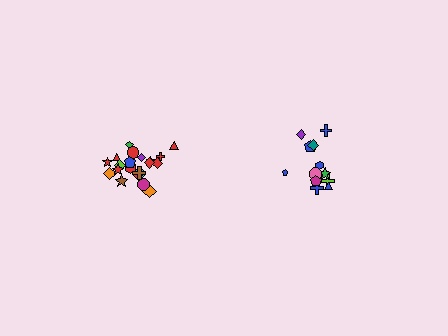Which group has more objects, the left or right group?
The left group.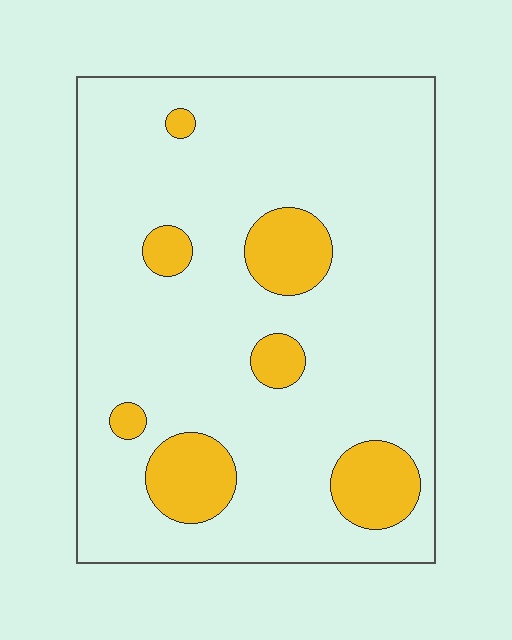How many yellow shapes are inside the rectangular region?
7.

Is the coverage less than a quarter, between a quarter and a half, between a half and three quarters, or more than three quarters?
Less than a quarter.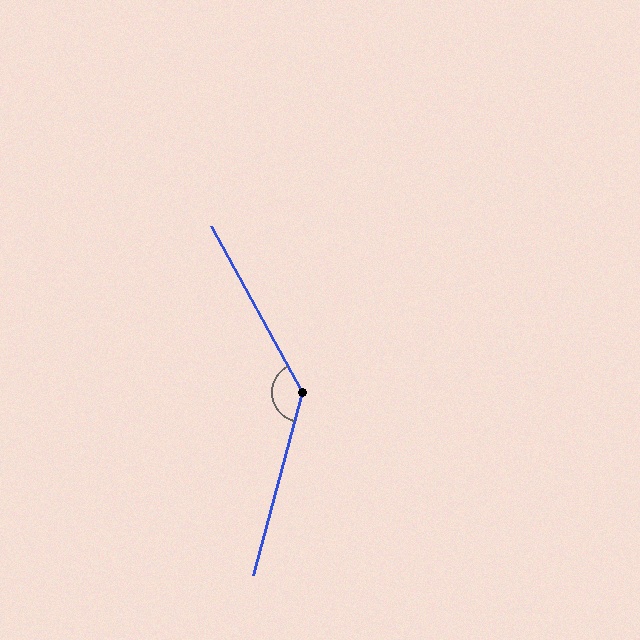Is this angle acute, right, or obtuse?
It is obtuse.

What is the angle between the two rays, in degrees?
Approximately 137 degrees.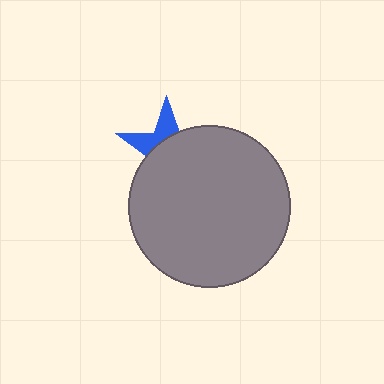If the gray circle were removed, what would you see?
You would see the complete blue star.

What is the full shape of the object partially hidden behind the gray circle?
The partially hidden object is a blue star.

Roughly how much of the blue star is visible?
A small part of it is visible (roughly 32%).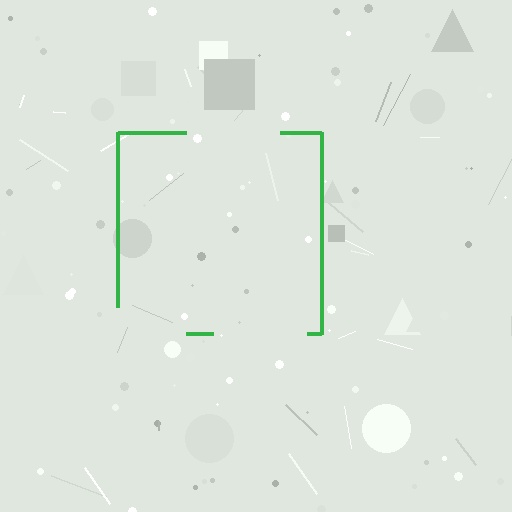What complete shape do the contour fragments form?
The contour fragments form a square.